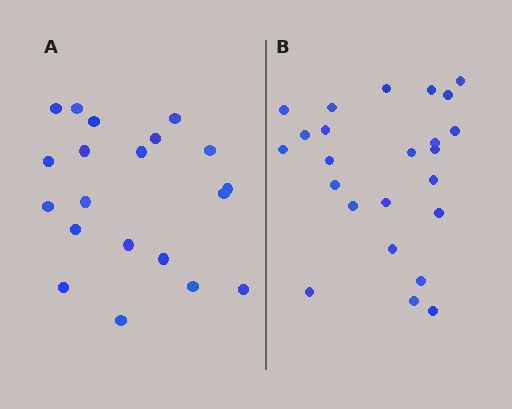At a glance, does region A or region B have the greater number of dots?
Region B (the right region) has more dots.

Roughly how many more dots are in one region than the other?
Region B has about 4 more dots than region A.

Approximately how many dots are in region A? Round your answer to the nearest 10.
About 20 dots.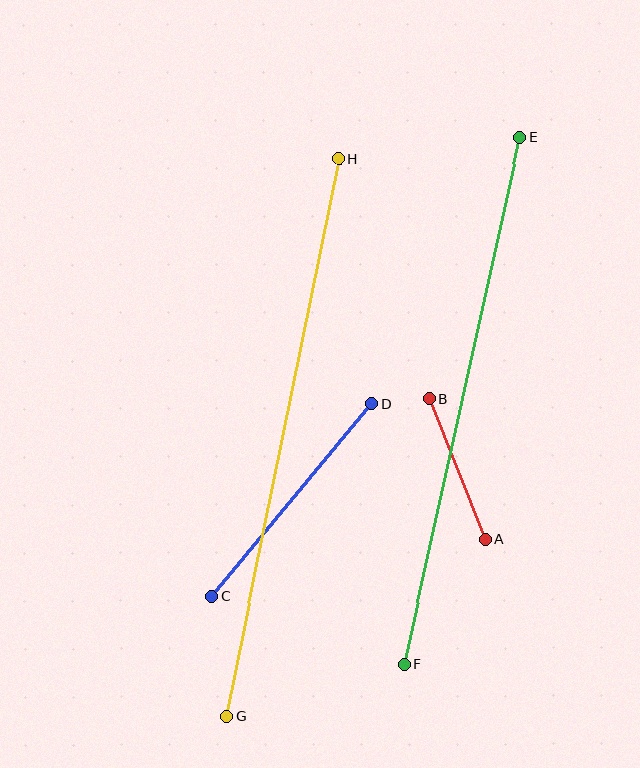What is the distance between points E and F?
The distance is approximately 540 pixels.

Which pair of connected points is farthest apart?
Points G and H are farthest apart.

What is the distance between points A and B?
The distance is approximately 151 pixels.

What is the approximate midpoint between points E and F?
The midpoint is at approximately (462, 400) pixels.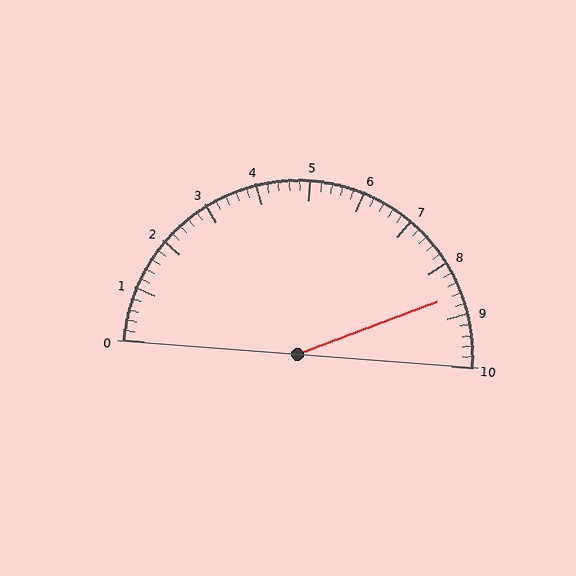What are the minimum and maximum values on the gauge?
The gauge ranges from 0 to 10.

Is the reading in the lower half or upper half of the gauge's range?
The reading is in the upper half of the range (0 to 10).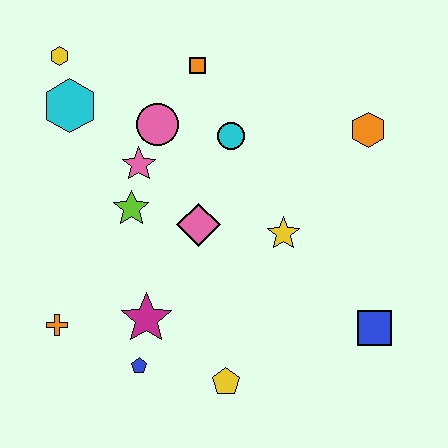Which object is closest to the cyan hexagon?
The yellow hexagon is closest to the cyan hexagon.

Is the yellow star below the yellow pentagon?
No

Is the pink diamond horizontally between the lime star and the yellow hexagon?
No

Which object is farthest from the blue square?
The yellow hexagon is farthest from the blue square.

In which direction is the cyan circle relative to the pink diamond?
The cyan circle is above the pink diamond.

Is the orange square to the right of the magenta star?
Yes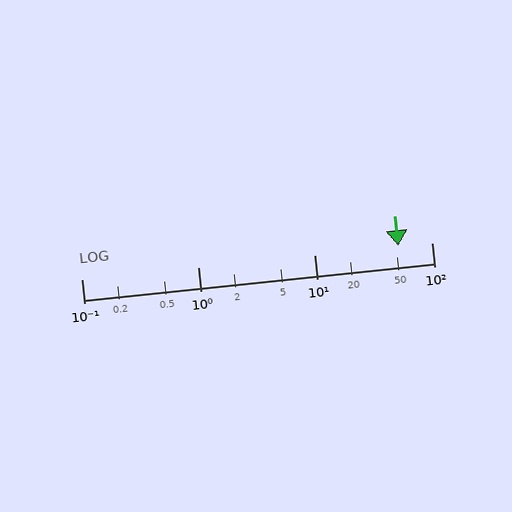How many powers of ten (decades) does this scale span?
The scale spans 3 decades, from 0.1 to 100.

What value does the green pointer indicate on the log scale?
The pointer indicates approximately 52.